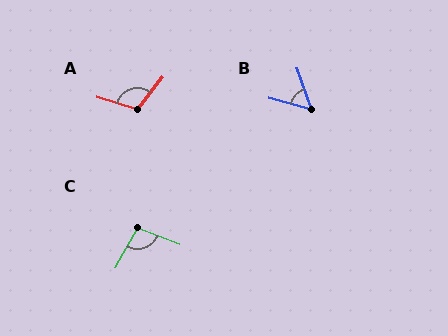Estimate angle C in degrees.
Approximately 98 degrees.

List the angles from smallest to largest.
B (56°), C (98°), A (111°).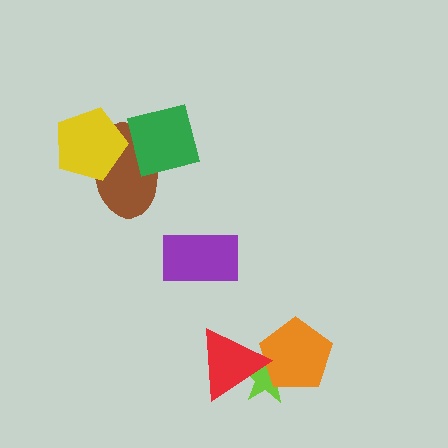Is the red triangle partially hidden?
No, no other shape covers it.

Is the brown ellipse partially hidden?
Yes, it is partially covered by another shape.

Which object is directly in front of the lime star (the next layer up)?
The orange pentagon is directly in front of the lime star.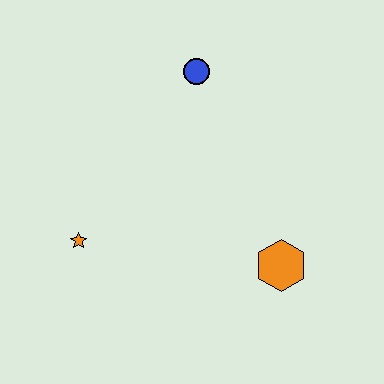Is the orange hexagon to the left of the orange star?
No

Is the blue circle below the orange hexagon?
No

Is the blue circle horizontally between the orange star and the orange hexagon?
Yes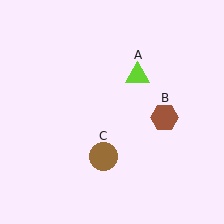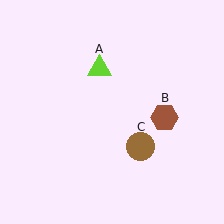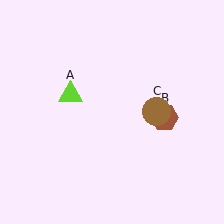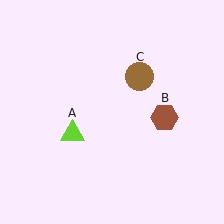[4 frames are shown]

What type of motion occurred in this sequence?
The lime triangle (object A), brown circle (object C) rotated counterclockwise around the center of the scene.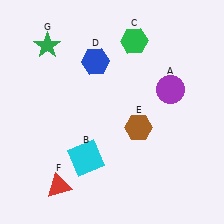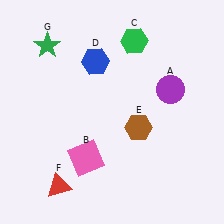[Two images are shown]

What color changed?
The square (B) changed from cyan in Image 1 to pink in Image 2.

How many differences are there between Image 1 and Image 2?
There is 1 difference between the two images.